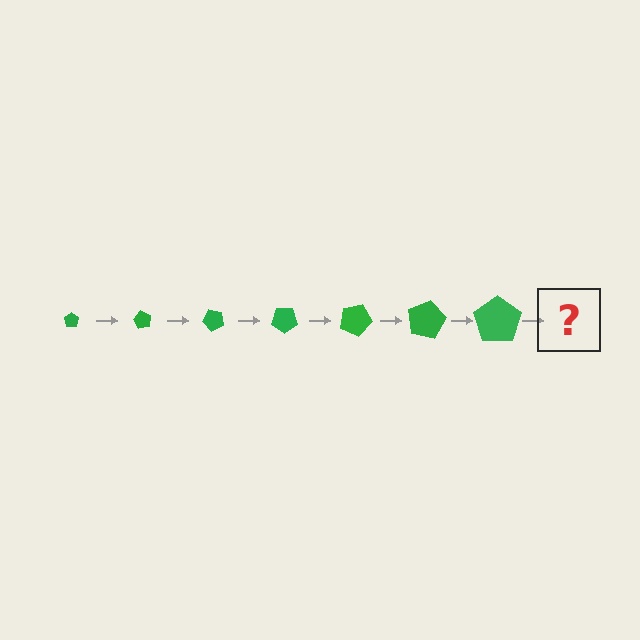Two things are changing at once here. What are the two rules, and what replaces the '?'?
The two rules are that the pentagon grows larger each step and it rotates 60 degrees each step. The '?' should be a pentagon, larger than the previous one and rotated 420 degrees from the start.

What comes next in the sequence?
The next element should be a pentagon, larger than the previous one and rotated 420 degrees from the start.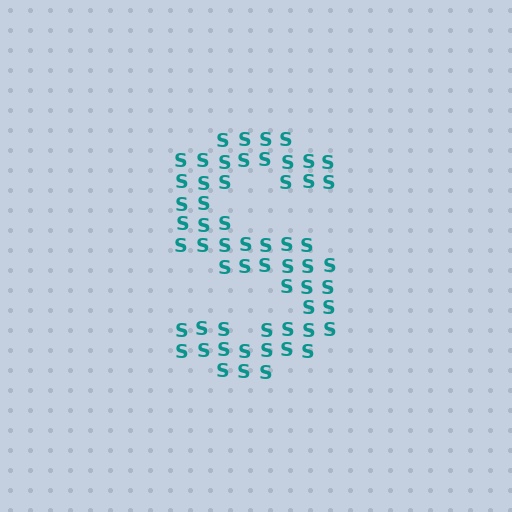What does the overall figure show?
The overall figure shows the letter S.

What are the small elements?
The small elements are letter S's.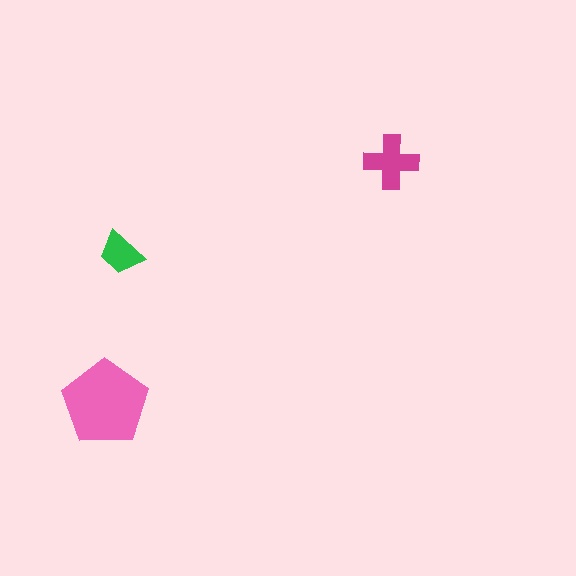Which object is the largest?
The pink pentagon.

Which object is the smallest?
The green trapezoid.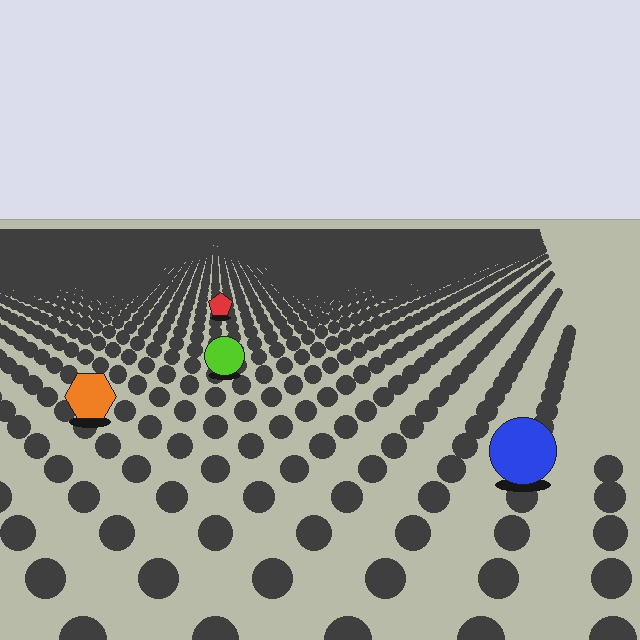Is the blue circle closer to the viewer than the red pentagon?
Yes. The blue circle is closer — you can tell from the texture gradient: the ground texture is coarser near it.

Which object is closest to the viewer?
The blue circle is closest. The texture marks near it are larger and more spread out.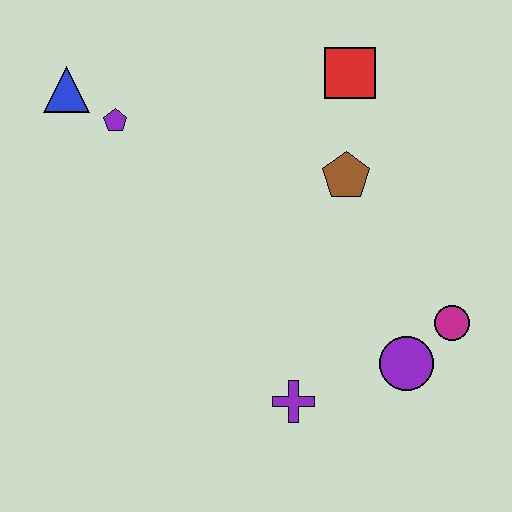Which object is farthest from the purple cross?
The blue triangle is farthest from the purple cross.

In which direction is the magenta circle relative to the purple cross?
The magenta circle is to the right of the purple cross.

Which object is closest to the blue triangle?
The purple pentagon is closest to the blue triangle.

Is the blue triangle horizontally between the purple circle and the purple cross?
No